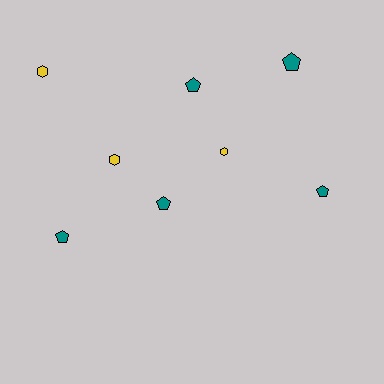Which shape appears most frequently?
Pentagon, with 5 objects.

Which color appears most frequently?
Teal, with 5 objects.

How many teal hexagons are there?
There are no teal hexagons.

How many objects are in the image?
There are 8 objects.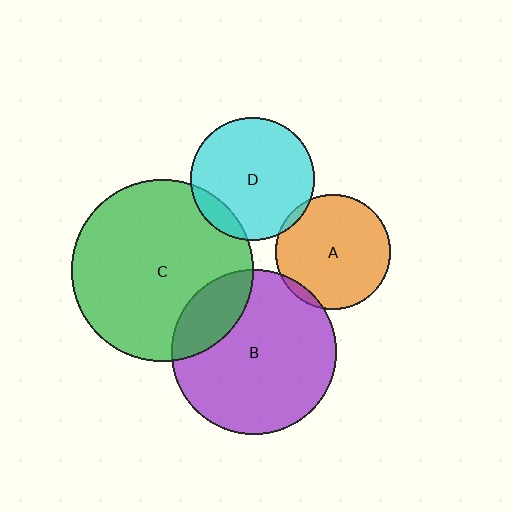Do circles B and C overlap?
Yes.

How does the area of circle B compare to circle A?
Approximately 2.0 times.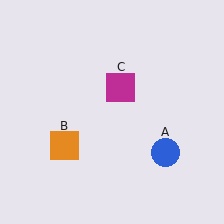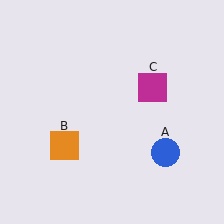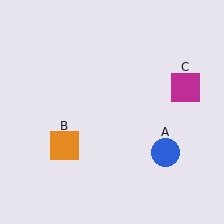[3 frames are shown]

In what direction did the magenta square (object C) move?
The magenta square (object C) moved right.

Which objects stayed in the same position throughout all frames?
Blue circle (object A) and orange square (object B) remained stationary.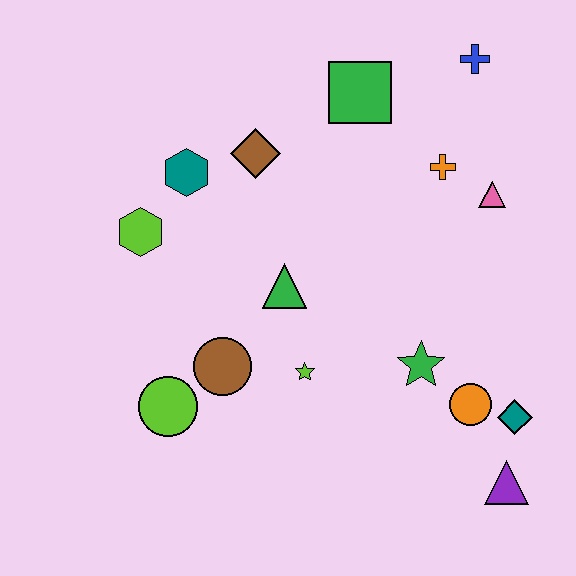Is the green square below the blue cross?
Yes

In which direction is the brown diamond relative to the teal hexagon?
The brown diamond is to the right of the teal hexagon.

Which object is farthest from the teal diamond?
The lime hexagon is farthest from the teal diamond.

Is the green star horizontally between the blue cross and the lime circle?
Yes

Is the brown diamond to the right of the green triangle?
No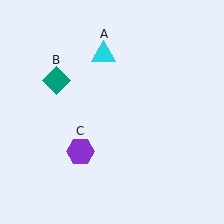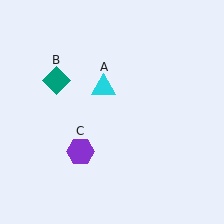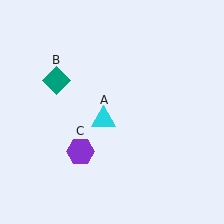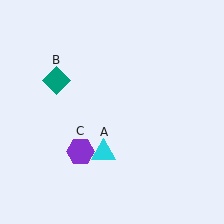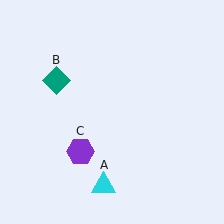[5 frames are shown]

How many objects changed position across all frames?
1 object changed position: cyan triangle (object A).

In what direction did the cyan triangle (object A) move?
The cyan triangle (object A) moved down.